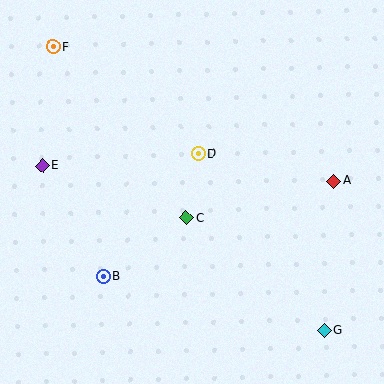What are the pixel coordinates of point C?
Point C is at (186, 218).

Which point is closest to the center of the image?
Point C at (186, 218) is closest to the center.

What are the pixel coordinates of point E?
Point E is at (43, 166).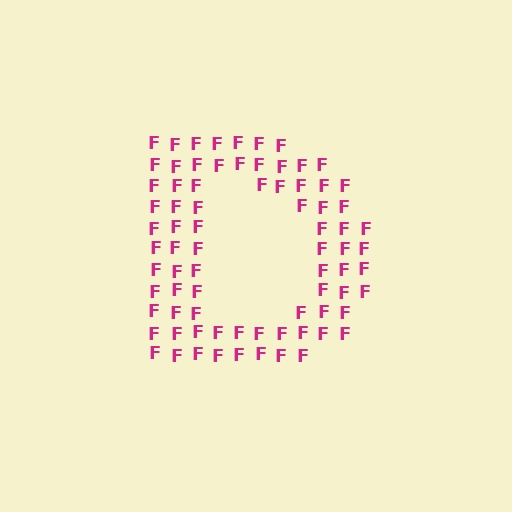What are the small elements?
The small elements are letter F's.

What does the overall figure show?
The overall figure shows the letter D.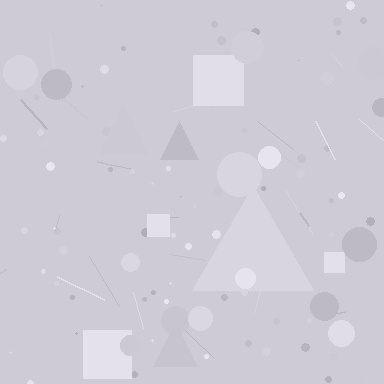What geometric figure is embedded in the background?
A triangle is embedded in the background.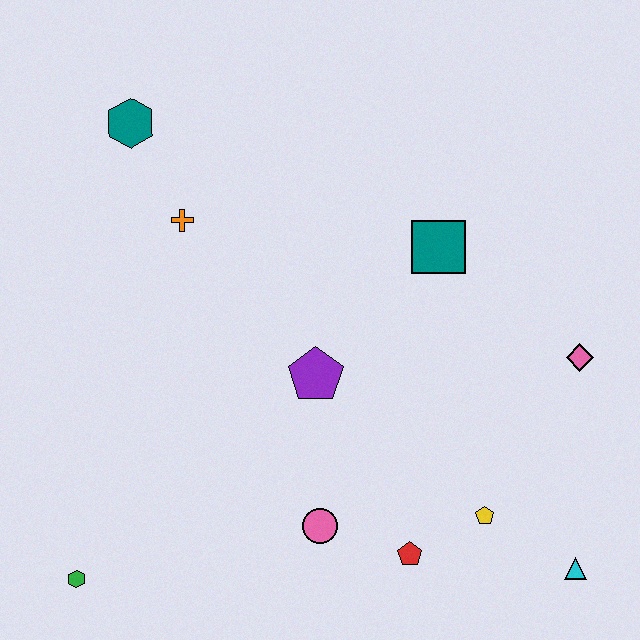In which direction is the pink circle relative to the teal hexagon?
The pink circle is below the teal hexagon.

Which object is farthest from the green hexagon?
The pink diamond is farthest from the green hexagon.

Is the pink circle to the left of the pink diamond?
Yes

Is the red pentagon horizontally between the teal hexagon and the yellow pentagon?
Yes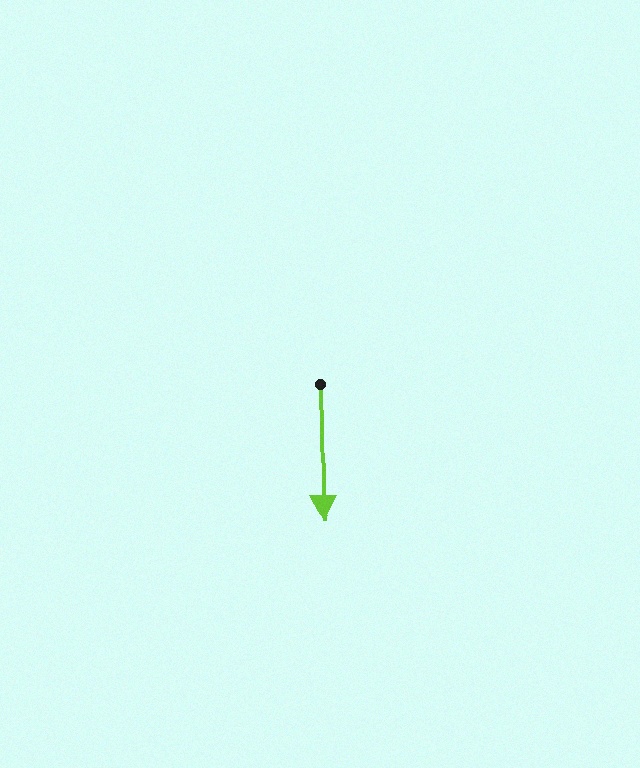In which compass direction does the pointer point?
South.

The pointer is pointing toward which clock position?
Roughly 6 o'clock.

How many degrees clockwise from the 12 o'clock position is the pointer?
Approximately 179 degrees.